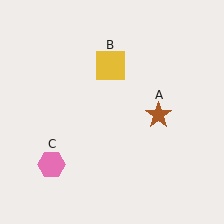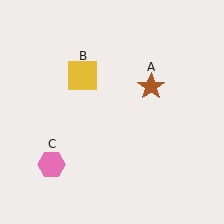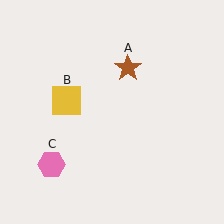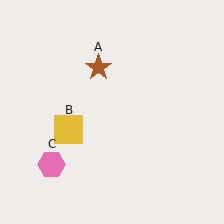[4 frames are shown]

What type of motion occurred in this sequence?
The brown star (object A), yellow square (object B) rotated counterclockwise around the center of the scene.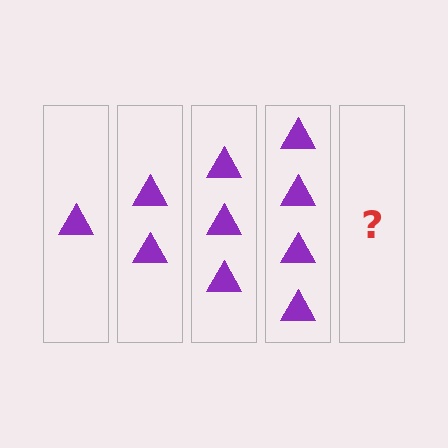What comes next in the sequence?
The next element should be 5 triangles.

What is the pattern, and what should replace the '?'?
The pattern is that each step adds one more triangle. The '?' should be 5 triangles.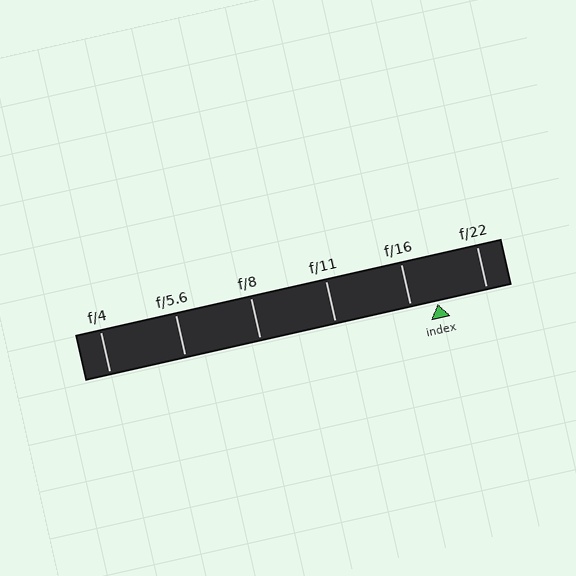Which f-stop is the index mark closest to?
The index mark is closest to f/16.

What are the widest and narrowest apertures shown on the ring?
The widest aperture shown is f/4 and the narrowest is f/22.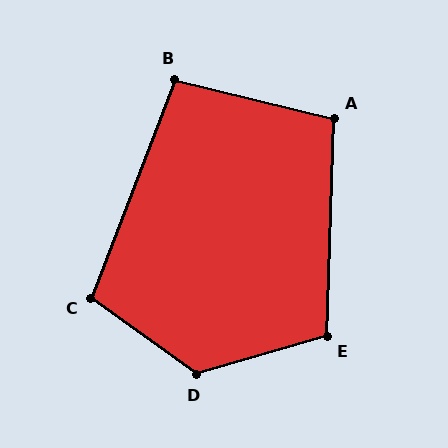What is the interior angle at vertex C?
Approximately 105 degrees (obtuse).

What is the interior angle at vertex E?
Approximately 108 degrees (obtuse).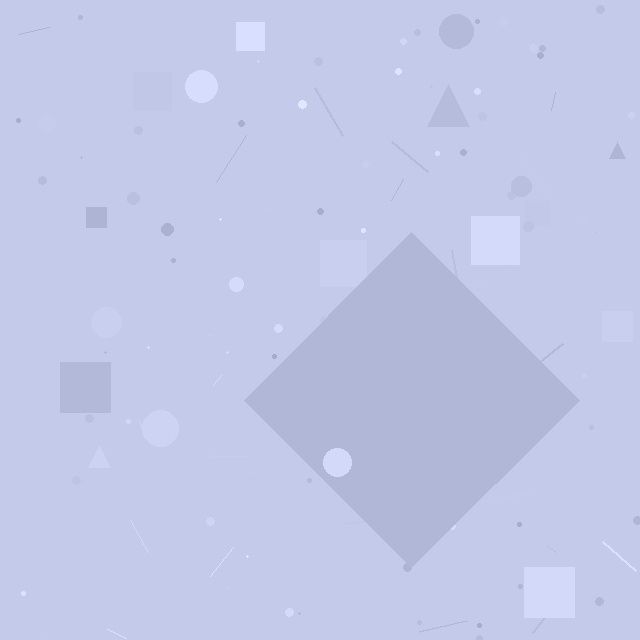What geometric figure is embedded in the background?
A diamond is embedded in the background.